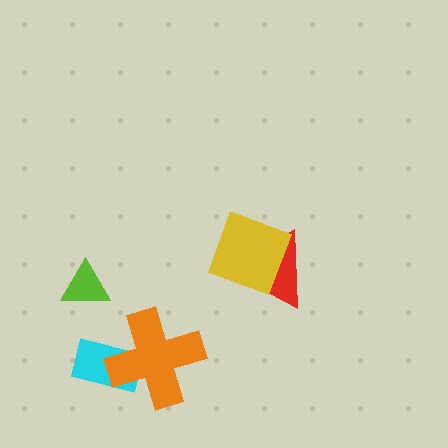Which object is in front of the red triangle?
The yellow diamond is in front of the red triangle.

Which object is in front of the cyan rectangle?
The orange cross is in front of the cyan rectangle.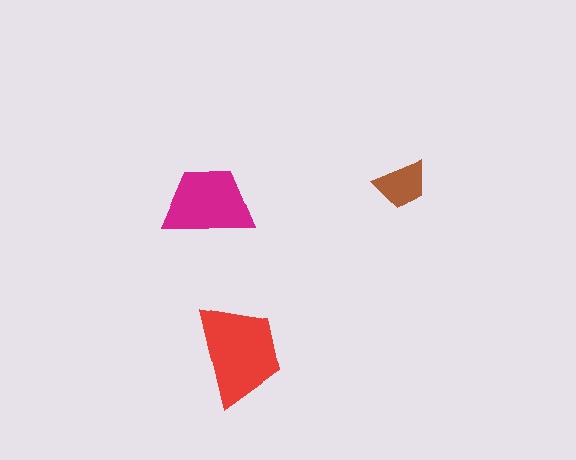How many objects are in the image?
There are 3 objects in the image.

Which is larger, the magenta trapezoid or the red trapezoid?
The red one.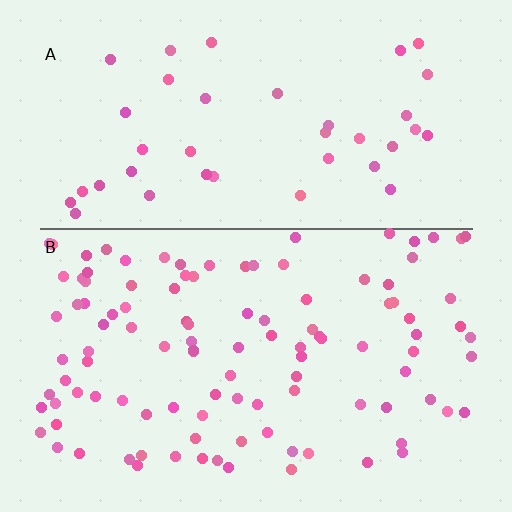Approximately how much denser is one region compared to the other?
Approximately 2.6× — region B over region A.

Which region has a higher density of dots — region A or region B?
B (the bottom).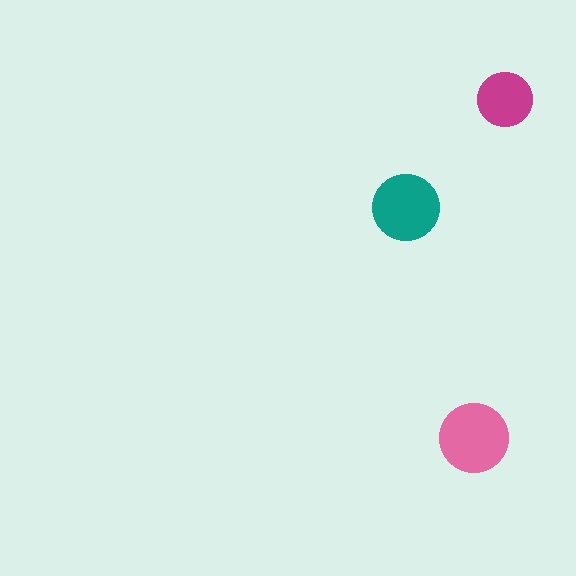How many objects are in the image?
There are 3 objects in the image.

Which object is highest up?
The magenta circle is topmost.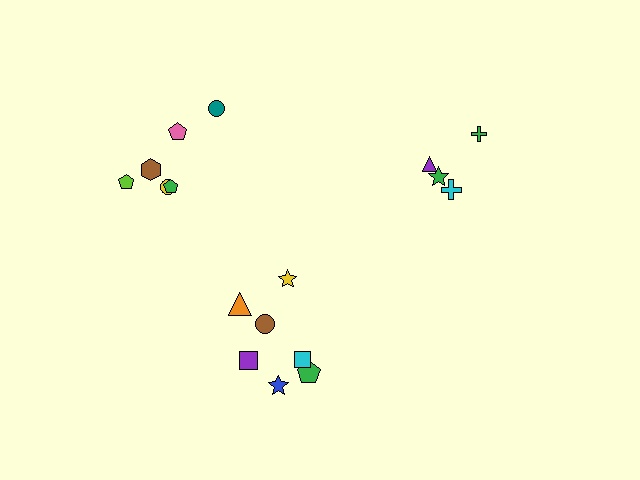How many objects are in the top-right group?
There are 4 objects.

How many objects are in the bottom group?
There are 7 objects.